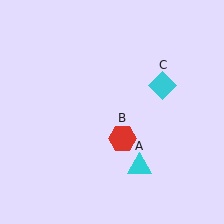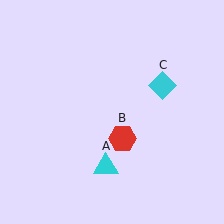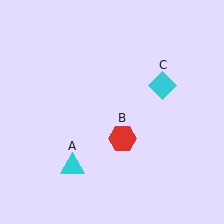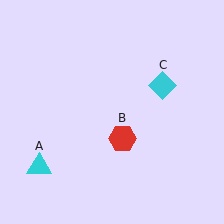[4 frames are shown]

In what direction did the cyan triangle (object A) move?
The cyan triangle (object A) moved left.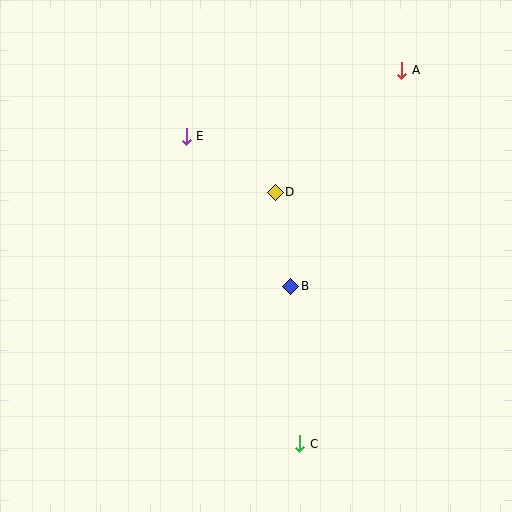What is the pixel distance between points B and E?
The distance between B and E is 183 pixels.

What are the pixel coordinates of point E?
Point E is at (186, 136).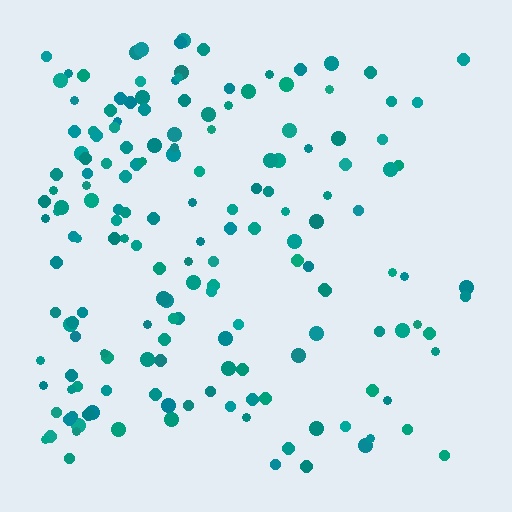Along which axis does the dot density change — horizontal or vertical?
Horizontal.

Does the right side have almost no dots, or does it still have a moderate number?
Still a moderate number, just noticeably fewer than the left.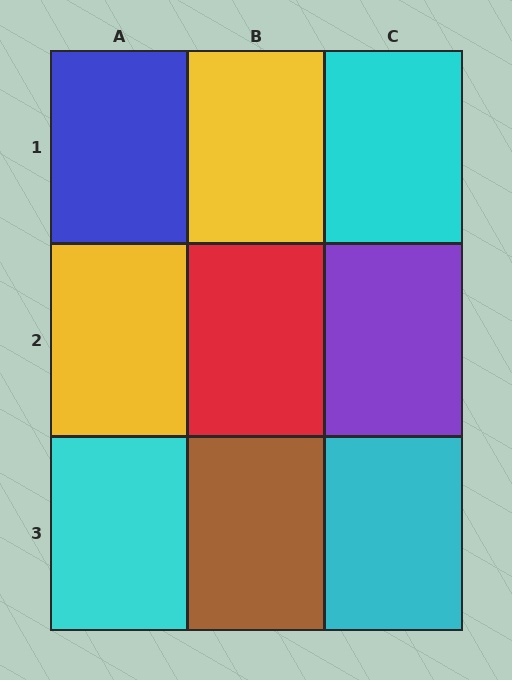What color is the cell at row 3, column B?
Brown.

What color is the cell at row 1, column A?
Blue.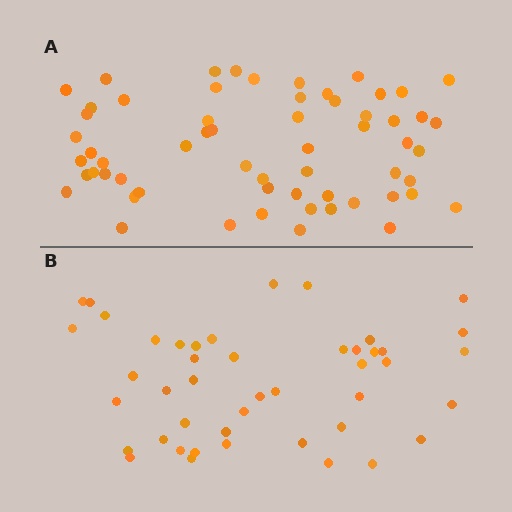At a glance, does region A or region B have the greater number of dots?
Region A (the top region) has more dots.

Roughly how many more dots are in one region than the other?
Region A has approximately 15 more dots than region B.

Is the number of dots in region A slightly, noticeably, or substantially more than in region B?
Region A has noticeably more, but not dramatically so. The ratio is roughly 1.3 to 1.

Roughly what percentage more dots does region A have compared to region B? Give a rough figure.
About 35% more.